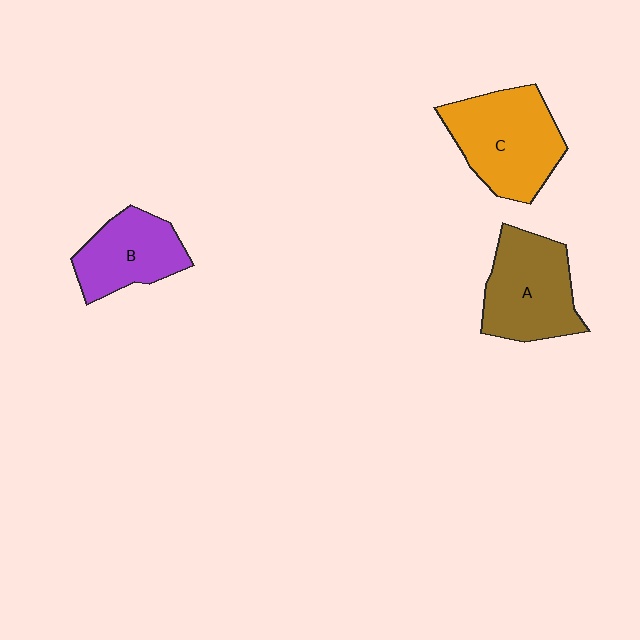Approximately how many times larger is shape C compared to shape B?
Approximately 1.4 times.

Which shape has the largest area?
Shape C (orange).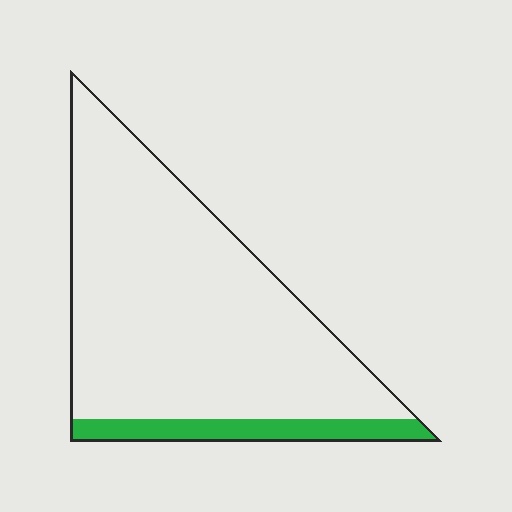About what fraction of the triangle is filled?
About one eighth (1/8).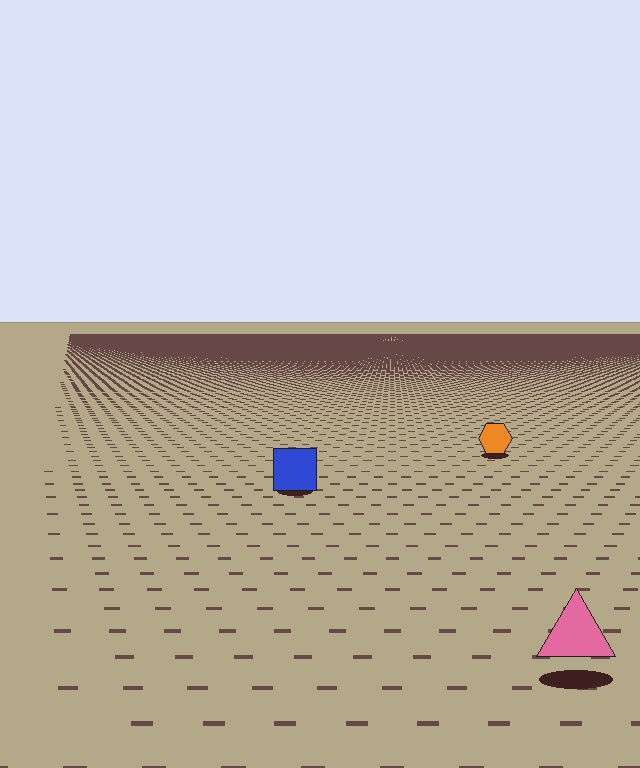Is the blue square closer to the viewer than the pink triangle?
No. The pink triangle is closer — you can tell from the texture gradient: the ground texture is coarser near it.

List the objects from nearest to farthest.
From nearest to farthest: the pink triangle, the blue square, the orange hexagon.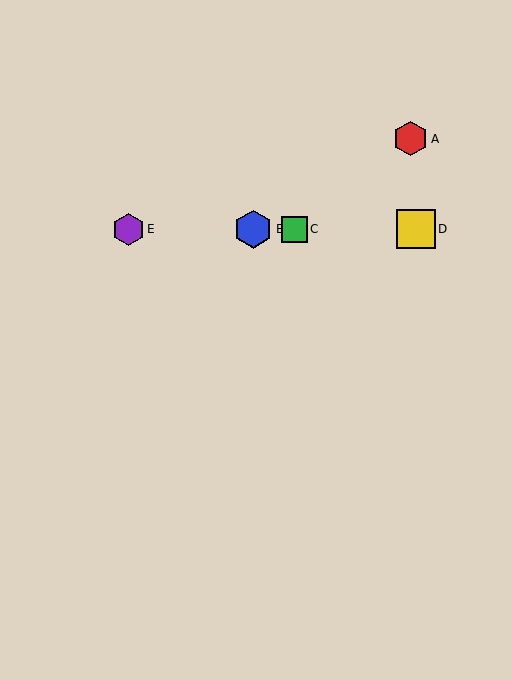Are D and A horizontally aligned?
No, D is at y≈229 and A is at y≈139.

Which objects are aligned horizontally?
Objects B, C, D, E are aligned horizontally.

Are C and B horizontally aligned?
Yes, both are at y≈229.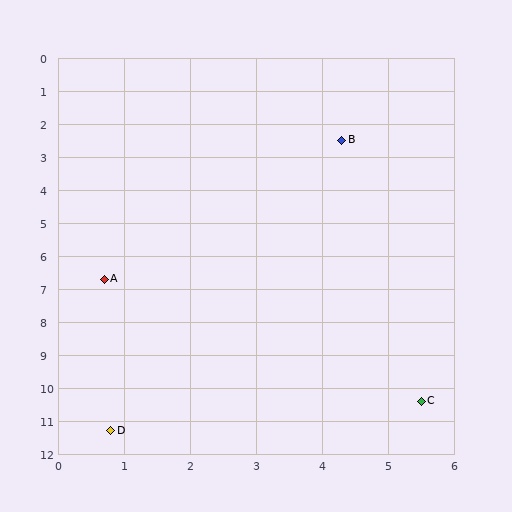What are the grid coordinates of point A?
Point A is at approximately (0.7, 6.7).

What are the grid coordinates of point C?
Point C is at approximately (5.5, 10.4).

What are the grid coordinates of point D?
Point D is at approximately (0.8, 11.3).